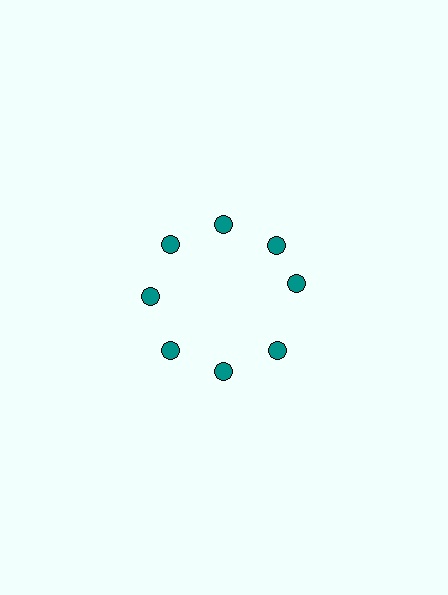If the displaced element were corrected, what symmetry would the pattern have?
It would have 8-fold rotational symmetry — the pattern would map onto itself every 45 degrees.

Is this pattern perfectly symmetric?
No. The 8 teal circles are arranged in a ring, but one element near the 3 o'clock position is rotated out of alignment along the ring, breaking the 8-fold rotational symmetry.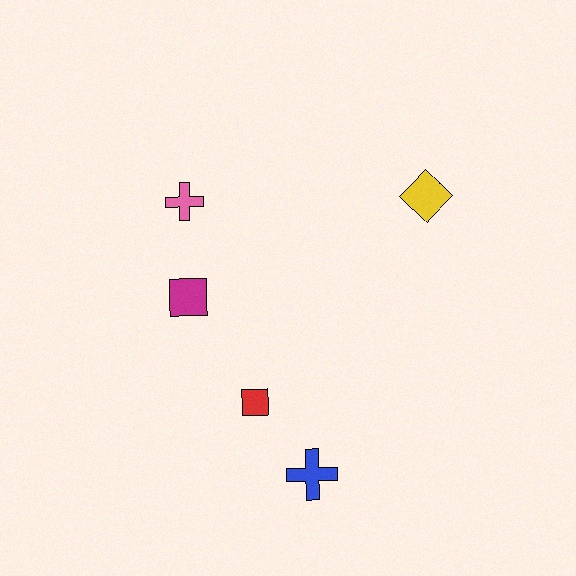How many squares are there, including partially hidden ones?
There are 2 squares.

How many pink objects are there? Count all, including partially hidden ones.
There is 1 pink object.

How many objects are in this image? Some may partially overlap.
There are 5 objects.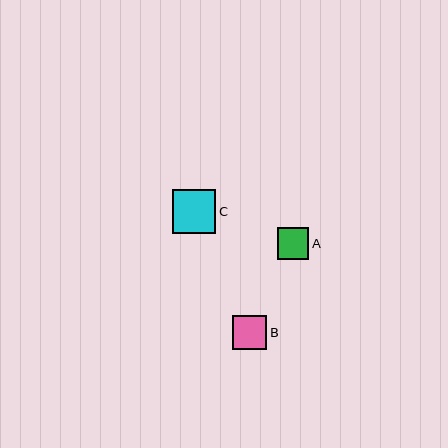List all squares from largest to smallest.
From largest to smallest: C, B, A.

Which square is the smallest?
Square A is the smallest with a size of approximately 32 pixels.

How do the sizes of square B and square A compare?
Square B and square A are approximately the same size.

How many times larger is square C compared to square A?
Square C is approximately 1.4 times the size of square A.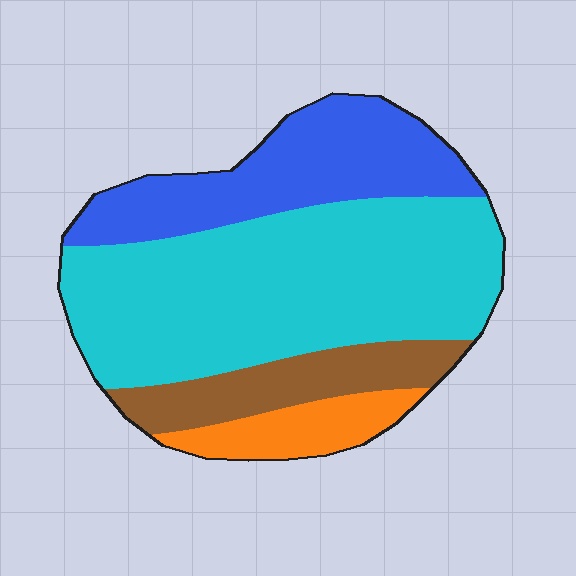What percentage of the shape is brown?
Brown takes up about one eighth (1/8) of the shape.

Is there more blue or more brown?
Blue.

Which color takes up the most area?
Cyan, at roughly 50%.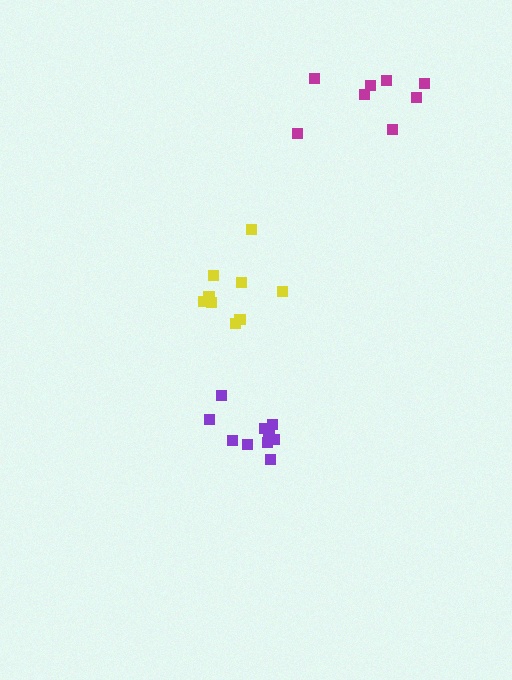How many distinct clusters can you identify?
There are 3 distinct clusters.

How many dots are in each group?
Group 1: 10 dots, Group 2: 8 dots, Group 3: 9 dots (27 total).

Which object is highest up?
The magenta cluster is topmost.